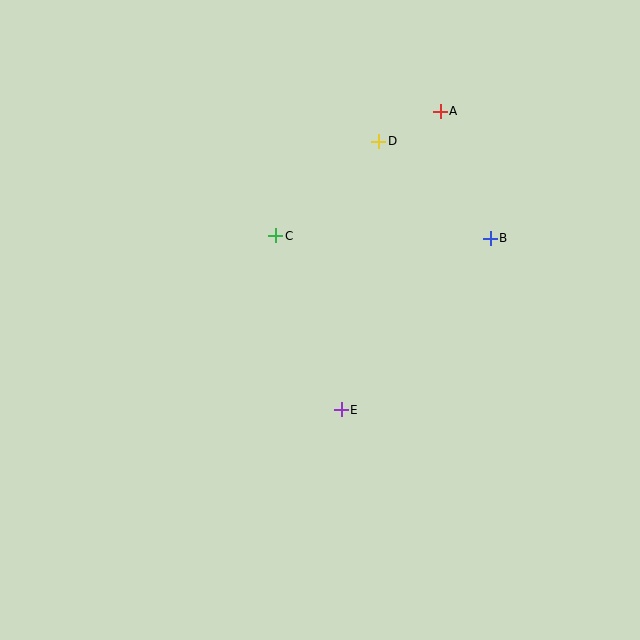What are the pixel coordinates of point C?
Point C is at (276, 236).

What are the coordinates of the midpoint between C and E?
The midpoint between C and E is at (309, 323).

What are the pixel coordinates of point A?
Point A is at (440, 111).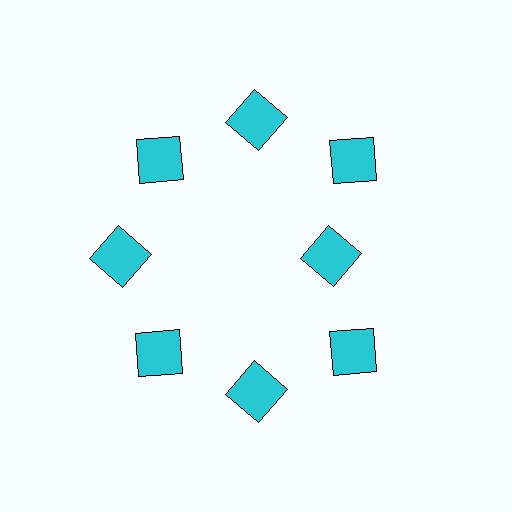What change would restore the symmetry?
The symmetry would be restored by moving it outward, back onto the ring so that all 8 squares sit at equal angles and equal distance from the center.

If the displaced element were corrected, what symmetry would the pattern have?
It would have 8-fold rotational symmetry — the pattern would map onto itself every 45 degrees.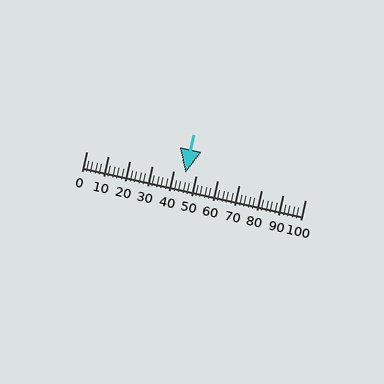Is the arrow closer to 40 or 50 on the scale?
The arrow is closer to 50.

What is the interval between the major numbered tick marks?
The major tick marks are spaced 10 units apart.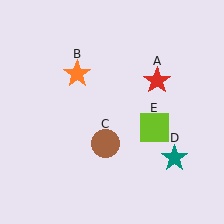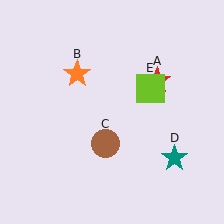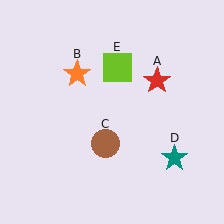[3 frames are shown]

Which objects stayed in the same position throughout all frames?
Red star (object A) and orange star (object B) and brown circle (object C) and teal star (object D) remained stationary.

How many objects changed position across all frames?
1 object changed position: lime square (object E).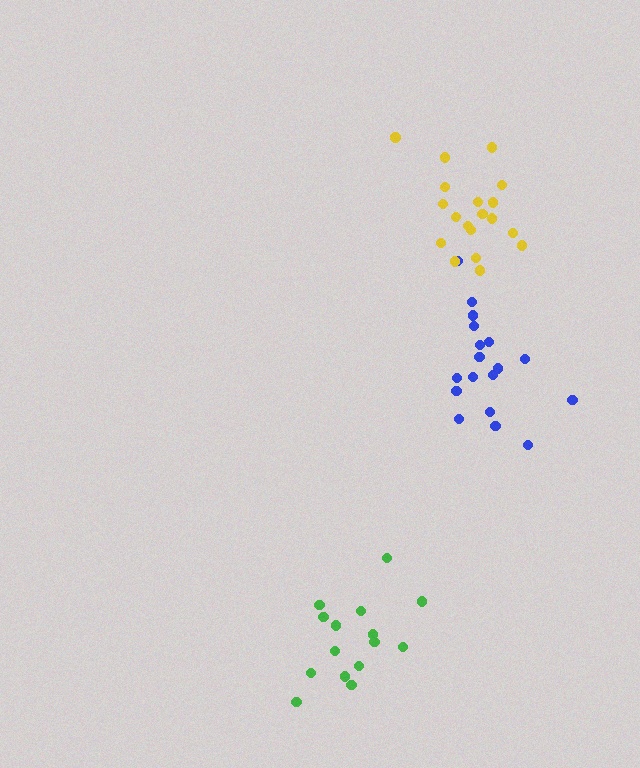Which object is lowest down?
The green cluster is bottommost.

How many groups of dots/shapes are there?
There are 3 groups.